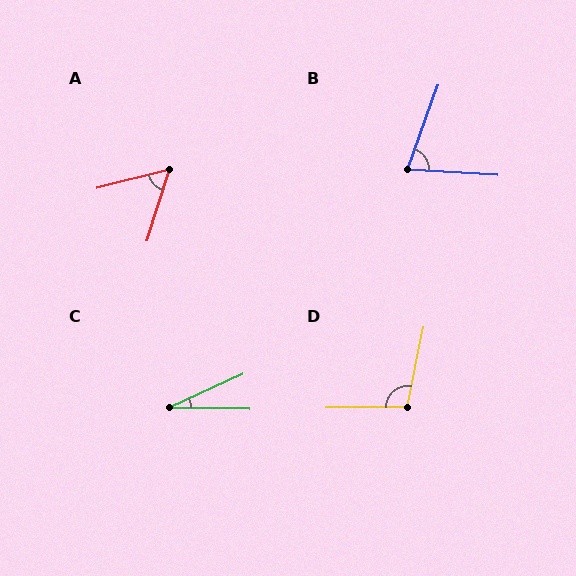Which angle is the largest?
D, at approximately 102 degrees.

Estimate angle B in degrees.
Approximately 74 degrees.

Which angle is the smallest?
C, at approximately 25 degrees.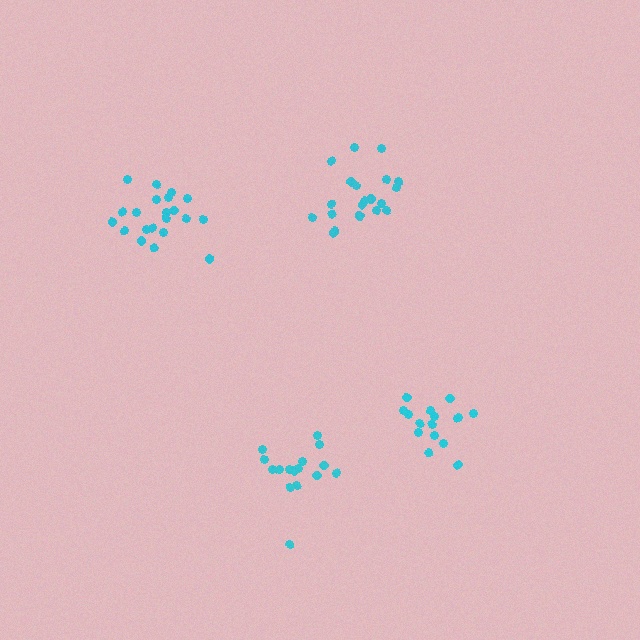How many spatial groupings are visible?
There are 4 spatial groupings.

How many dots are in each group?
Group 1: 21 dots, Group 2: 16 dots, Group 3: 20 dots, Group 4: 16 dots (73 total).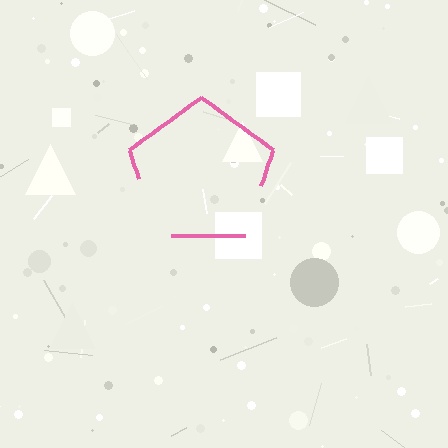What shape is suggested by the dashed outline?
The dashed outline suggests a pentagon.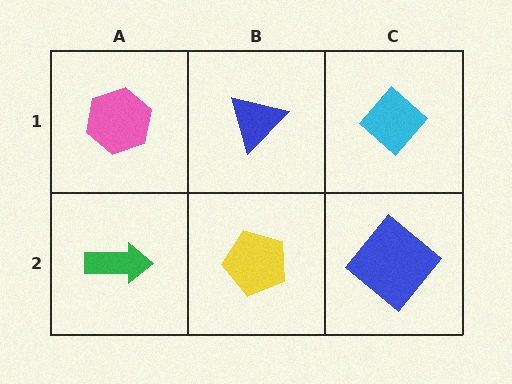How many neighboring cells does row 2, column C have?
2.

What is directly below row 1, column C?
A blue diamond.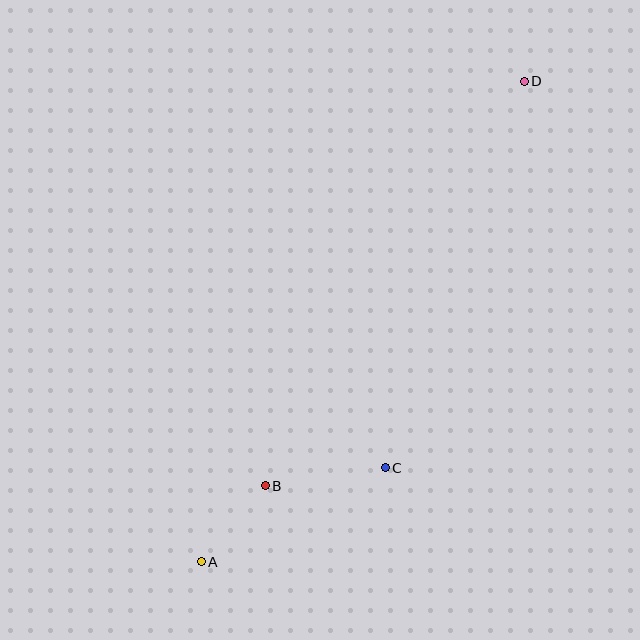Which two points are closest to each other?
Points A and B are closest to each other.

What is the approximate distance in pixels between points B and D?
The distance between B and D is approximately 480 pixels.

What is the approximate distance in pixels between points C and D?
The distance between C and D is approximately 411 pixels.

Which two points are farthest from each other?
Points A and D are farthest from each other.